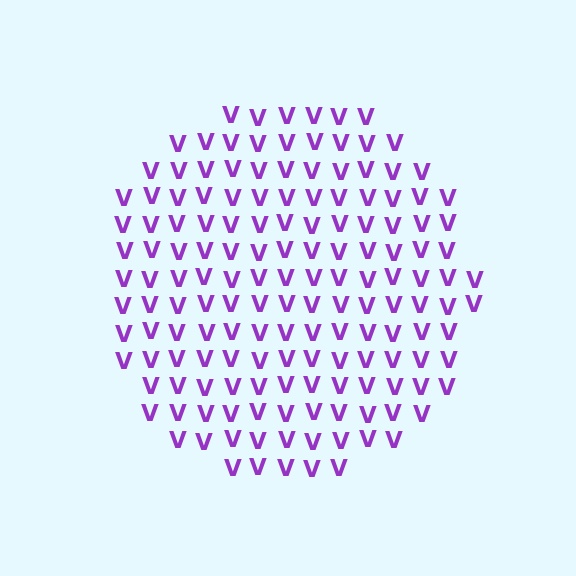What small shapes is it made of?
It is made of small letter V's.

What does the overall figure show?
The overall figure shows a circle.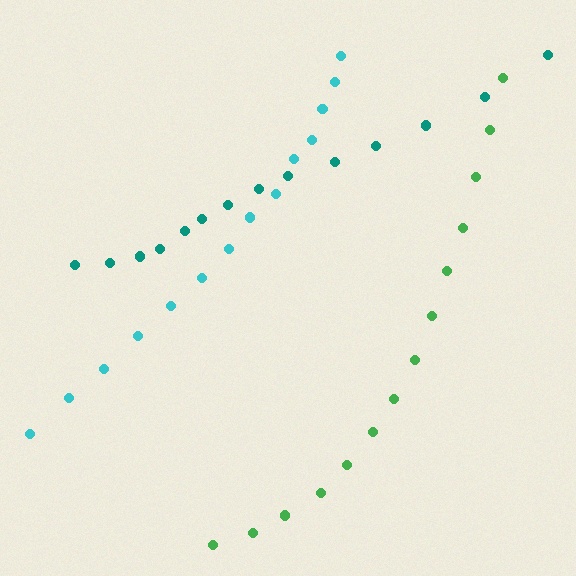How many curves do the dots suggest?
There are 3 distinct paths.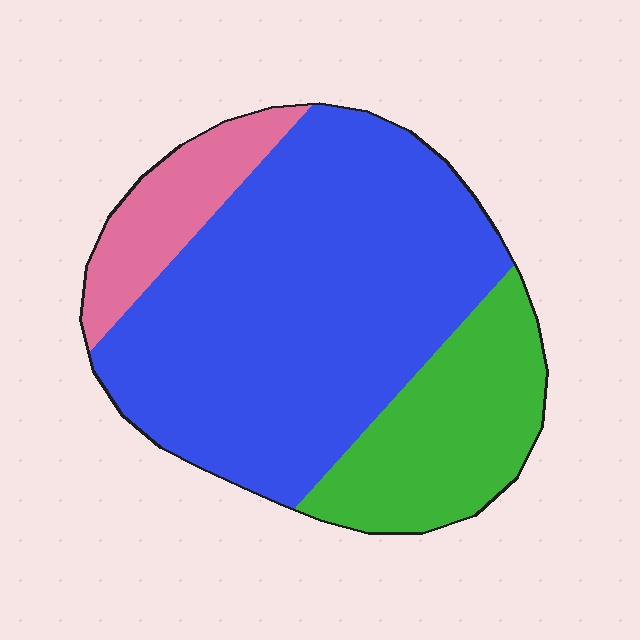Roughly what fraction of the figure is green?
Green covers around 25% of the figure.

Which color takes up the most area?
Blue, at roughly 65%.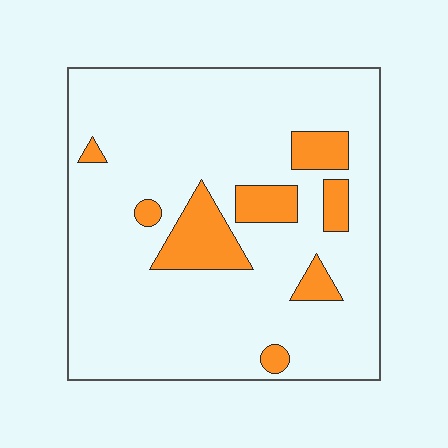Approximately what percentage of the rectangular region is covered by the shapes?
Approximately 15%.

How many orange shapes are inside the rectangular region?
8.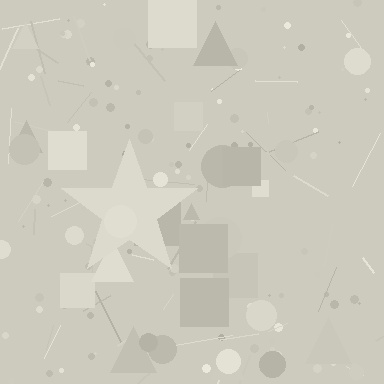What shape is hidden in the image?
A star is hidden in the image.